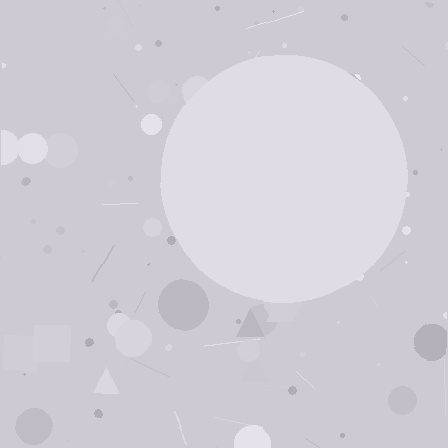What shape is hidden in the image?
A circle is hidden in the image.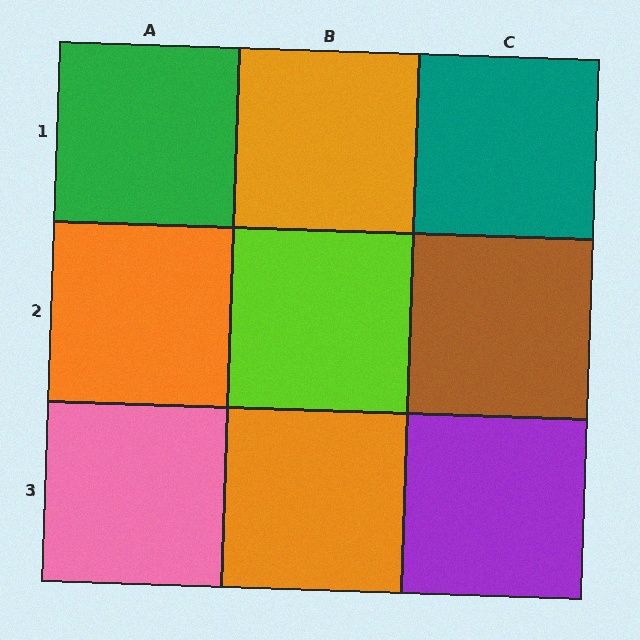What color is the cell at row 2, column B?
Lime.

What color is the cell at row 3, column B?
Orange.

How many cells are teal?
1 cell is teal.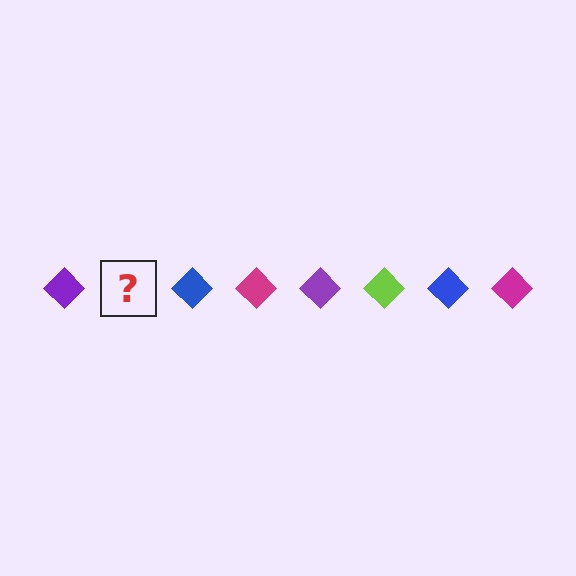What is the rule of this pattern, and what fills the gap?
The rule is that the pattern cycles through purple, lime, blue, magenta diamonds. The gap should be filled with a lime diamond.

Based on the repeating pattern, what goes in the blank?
The blank should be a lime diamond.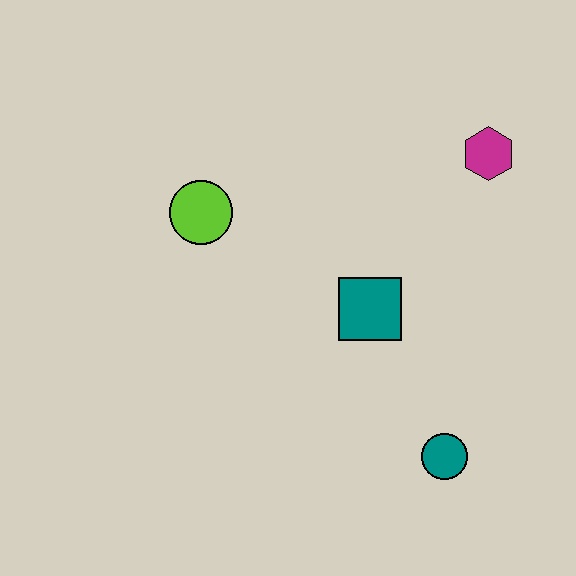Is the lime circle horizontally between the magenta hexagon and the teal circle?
No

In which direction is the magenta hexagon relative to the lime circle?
The magenta hexagon is to the right of the lime circle.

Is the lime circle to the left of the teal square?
Yes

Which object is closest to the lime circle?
The teal square is closest to the lime circle.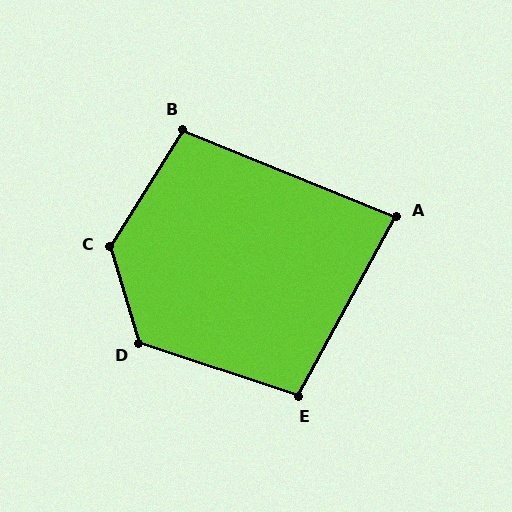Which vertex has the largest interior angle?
C, at approximately 132 degrees.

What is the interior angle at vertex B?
Approximately 100 degrees (obtuse).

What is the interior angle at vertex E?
Approximately 100 degrees (obtuse).